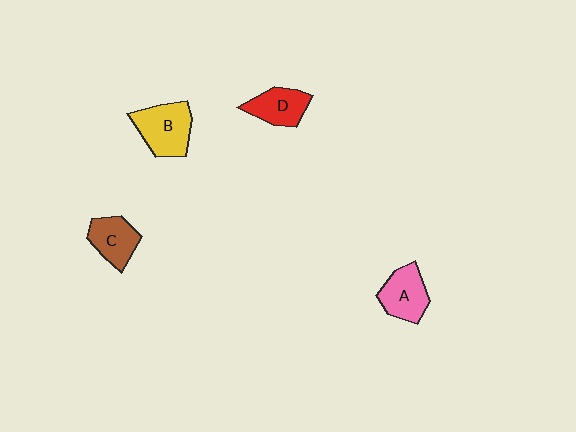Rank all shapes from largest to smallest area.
From largest to smallest: B (yellow), A (pink), C (brown), D (red).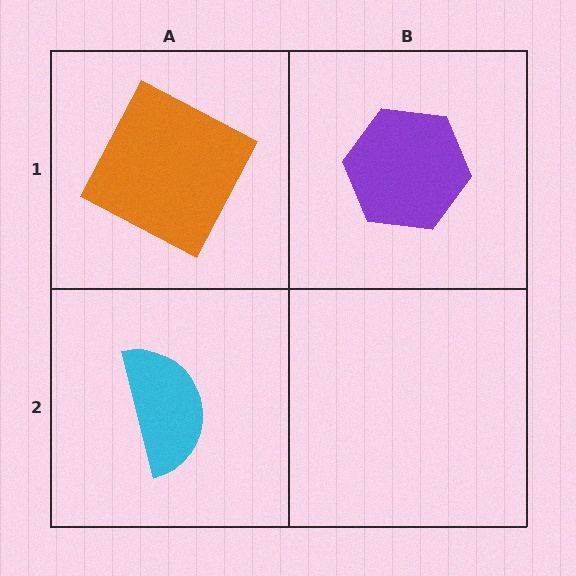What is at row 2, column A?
A cyan semicircle.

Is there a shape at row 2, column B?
No, that cell is empty.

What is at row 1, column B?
A purple hexagon.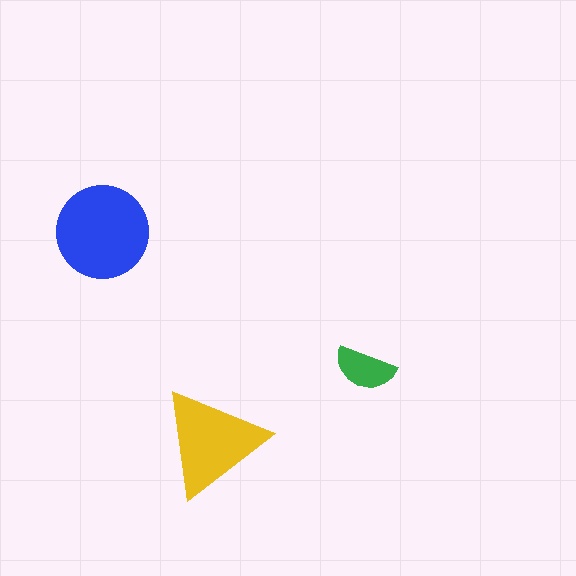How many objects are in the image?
There are 3 objects in the image.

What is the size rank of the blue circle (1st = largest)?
1st.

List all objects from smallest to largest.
The green semicircle, the yellow triangle, the blue circle.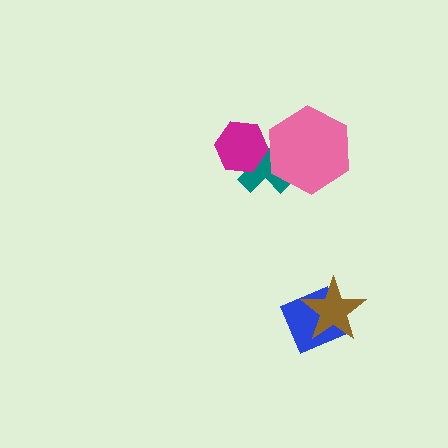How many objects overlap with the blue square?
1 object overlaps with the blue square.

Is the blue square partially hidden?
Yes, it is partially covered by another shape.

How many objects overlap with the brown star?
1 object overlaps with the brown star.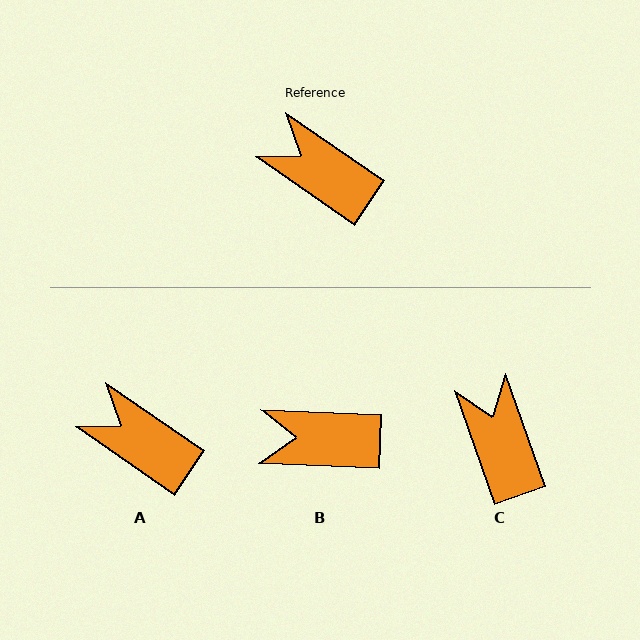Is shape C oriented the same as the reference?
No, it is off by about 36 degrees.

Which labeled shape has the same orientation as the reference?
A.